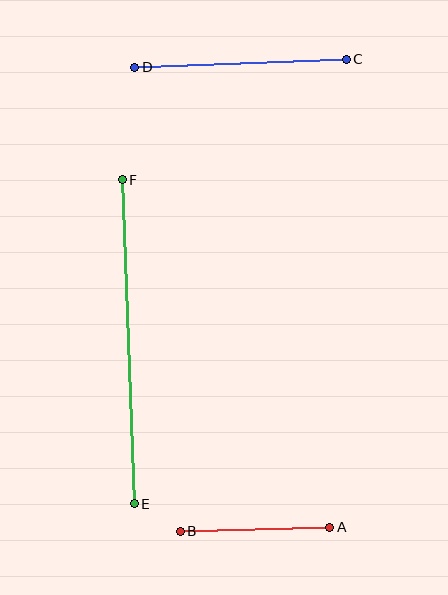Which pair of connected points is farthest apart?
Points E and F are farthest apart.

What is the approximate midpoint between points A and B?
The midpoint is at approximately (255, 529) pixels.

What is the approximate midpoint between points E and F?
The midpoint is at approximately (128, 342) pixels.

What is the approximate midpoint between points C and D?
The midpoint is at approximately (240, 63) pixels.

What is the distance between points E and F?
The distance is approximately 324 pixels.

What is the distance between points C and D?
The distance is approximately 212 pixels.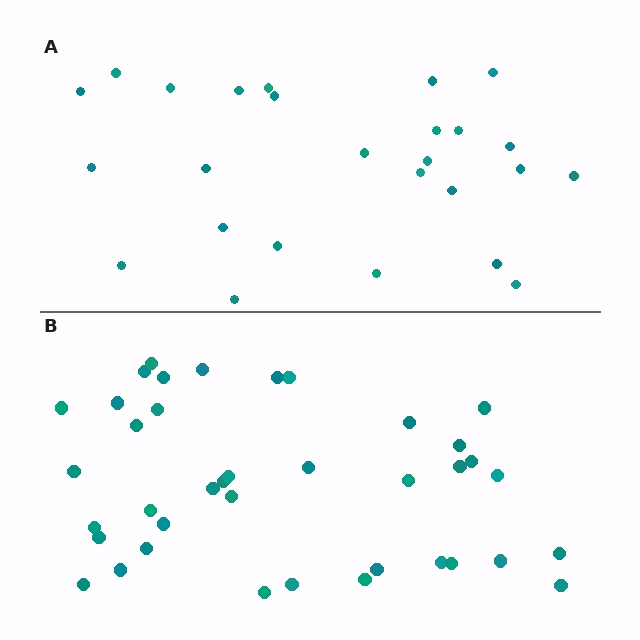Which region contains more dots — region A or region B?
Region B (the bottom region) has more dots.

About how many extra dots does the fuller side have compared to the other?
Region B has approximately 15 more dots than region A.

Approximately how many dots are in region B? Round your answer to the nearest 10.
About 40 dots. (The exact count is 39, which rounds to 40.)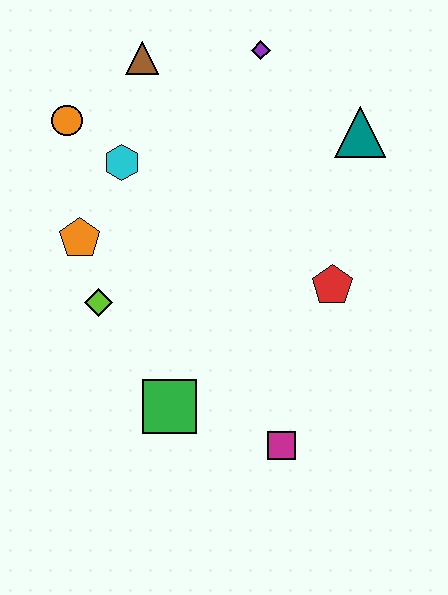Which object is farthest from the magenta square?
The brown triangle is farthest from the magenta square.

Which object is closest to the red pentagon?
The teal triangle is closest to the red pentagon.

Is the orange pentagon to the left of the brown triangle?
Yes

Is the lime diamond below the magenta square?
No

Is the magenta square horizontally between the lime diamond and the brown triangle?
No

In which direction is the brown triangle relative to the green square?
The brown triangle is above the green square.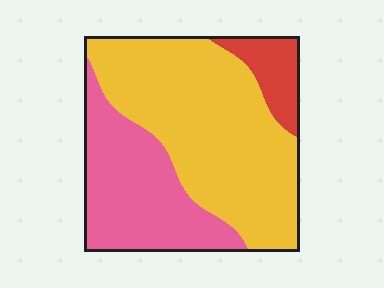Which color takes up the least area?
Red, at roughly 10%.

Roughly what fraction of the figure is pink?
Pink covers about 35% of the figure.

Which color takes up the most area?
Yellow, at roughly 55%.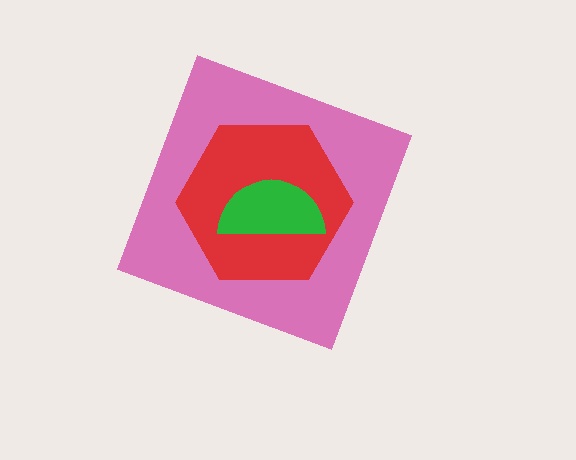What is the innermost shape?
The green semicircle.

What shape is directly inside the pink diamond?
The red hexagon.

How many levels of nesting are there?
3.